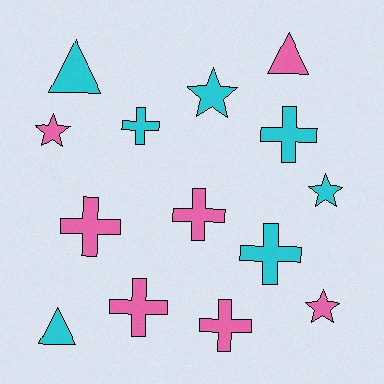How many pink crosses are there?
There are 4 pink crosses.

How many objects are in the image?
There are 14 objects.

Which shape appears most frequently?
Cross, with 7 objects.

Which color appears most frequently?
Pink, with 7 objects.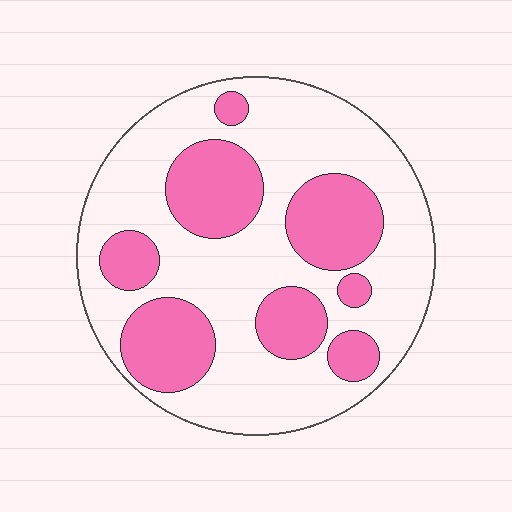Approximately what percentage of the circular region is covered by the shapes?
Approximately 35%.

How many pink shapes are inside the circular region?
8.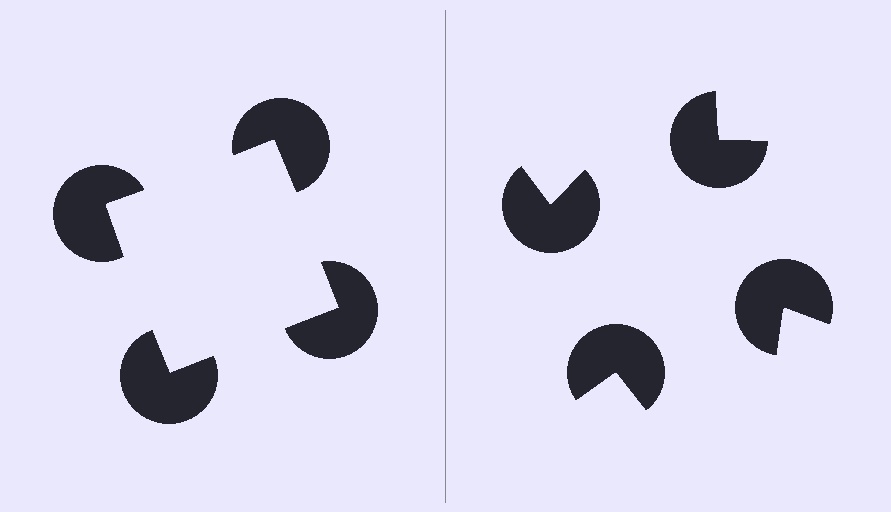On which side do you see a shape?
An illusory square appears on the left side. On the right side the wedge cuts are rotated, so no coherent shape forms.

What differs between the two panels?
The pac-man discs are positioned identically on both sides; only the wedge orientations differ. On the left they align to a square; on the right they are misaligned.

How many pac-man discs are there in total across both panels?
8 — 4 on each side.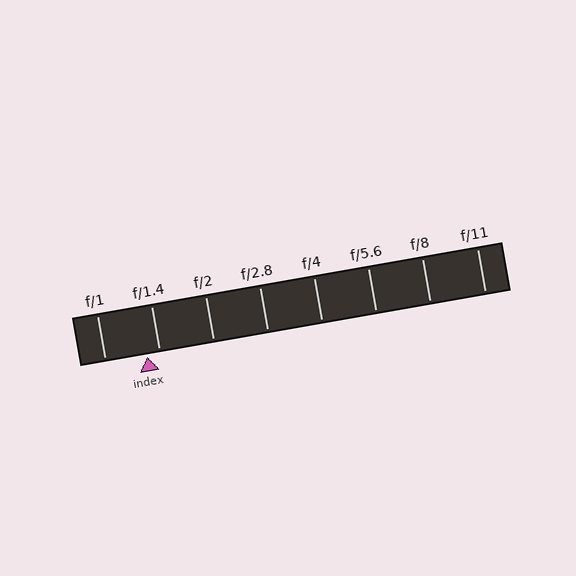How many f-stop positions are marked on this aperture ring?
There are 8 f-stop positions marked.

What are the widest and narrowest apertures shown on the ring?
The widest aperture shown is f/1 and the narrowest is f/11.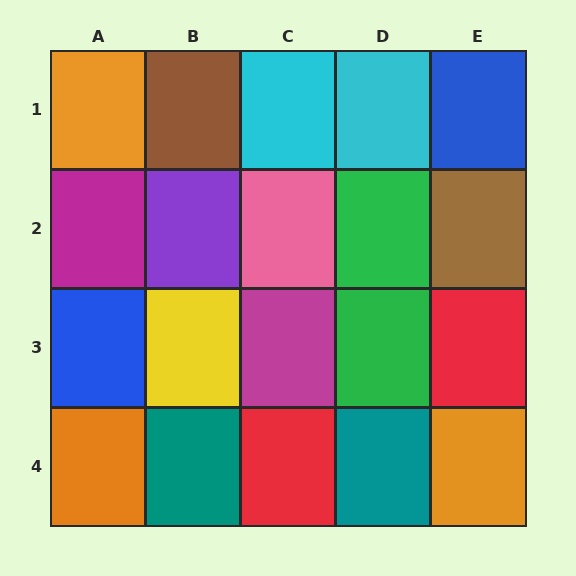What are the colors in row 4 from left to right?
Orange, teal, red, teal, orange.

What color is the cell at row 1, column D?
Cyan.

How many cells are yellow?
1 cell is yellow.